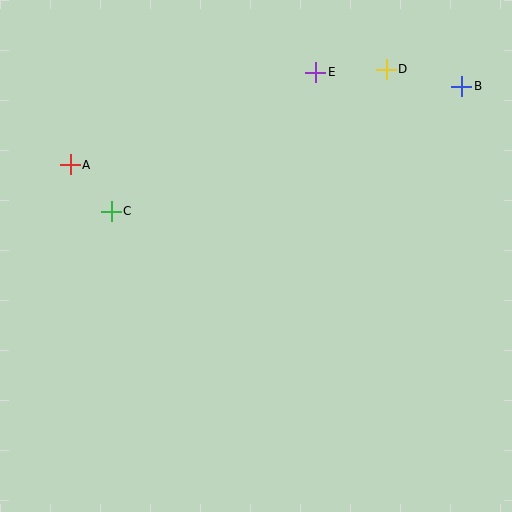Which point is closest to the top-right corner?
Point B is closest to the top-right corner.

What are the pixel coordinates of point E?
Point E is at (316, 72).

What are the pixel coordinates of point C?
Point C is at (111, 211).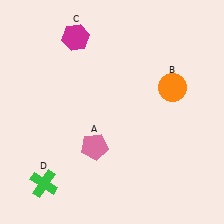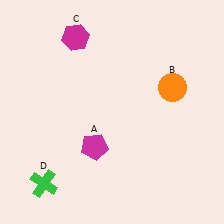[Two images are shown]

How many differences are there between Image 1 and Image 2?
There is 1 difference between the two images.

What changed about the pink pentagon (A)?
In Image 1, A is pink. In Image 2, it changed to magenta.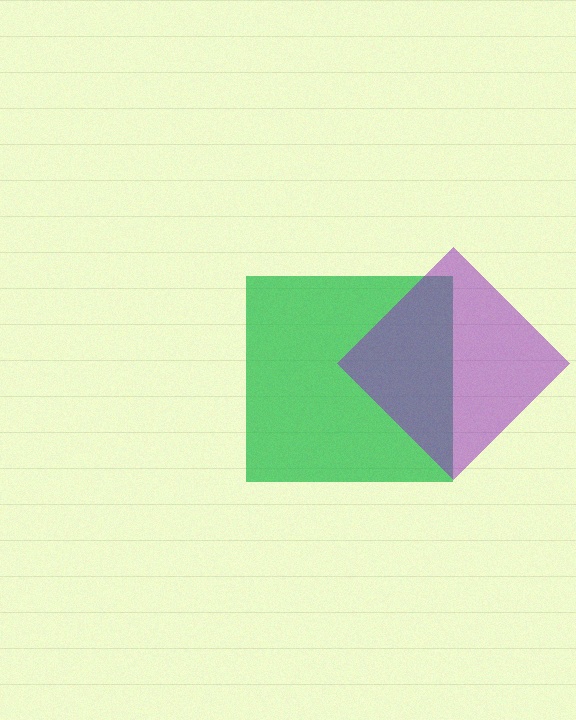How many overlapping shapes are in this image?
There are 2 overlapping shapes in the image.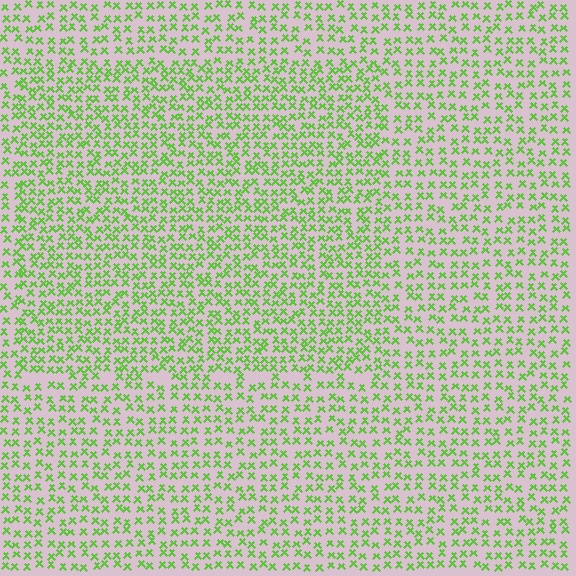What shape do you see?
I see a rectangle.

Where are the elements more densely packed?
The elements are more densely packed inside the rectangle boundary.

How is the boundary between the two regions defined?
The boundary is defined by a change in element density (approximately 1.4x ratio). All elements are the same color, size, and shape.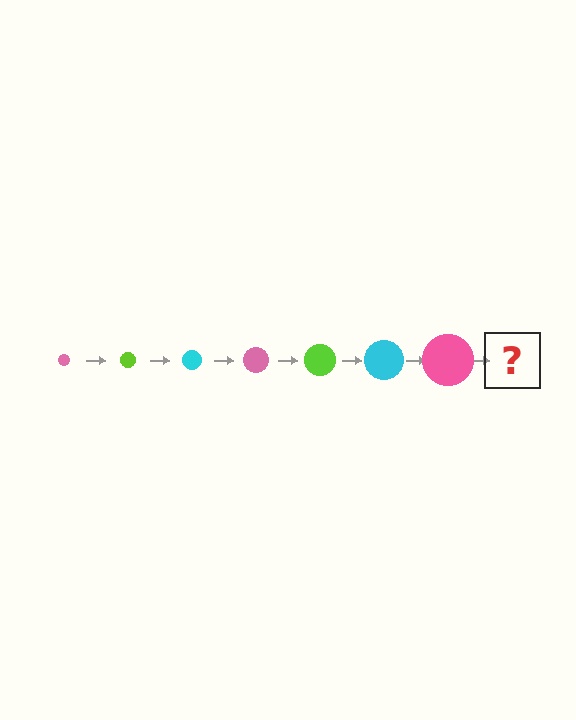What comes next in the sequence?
The next element should be a lime circle, larger than the previous one.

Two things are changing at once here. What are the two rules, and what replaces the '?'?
The two rules are that the circle grows larger each step and the color cycles through pink, lime, and cyan. The '?' should be a lime circle, larger than the previous one.